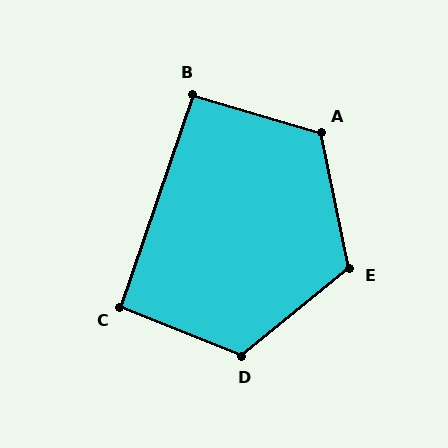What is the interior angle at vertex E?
Approximately 117 degrees (obtuse).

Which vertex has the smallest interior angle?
B, at approximately 92 degrees.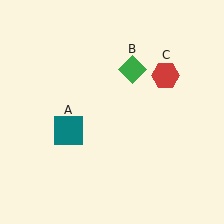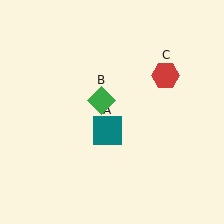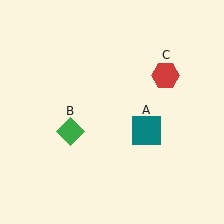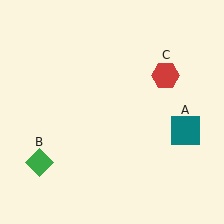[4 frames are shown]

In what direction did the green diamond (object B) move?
The green diamond (object B) moved down and to the left.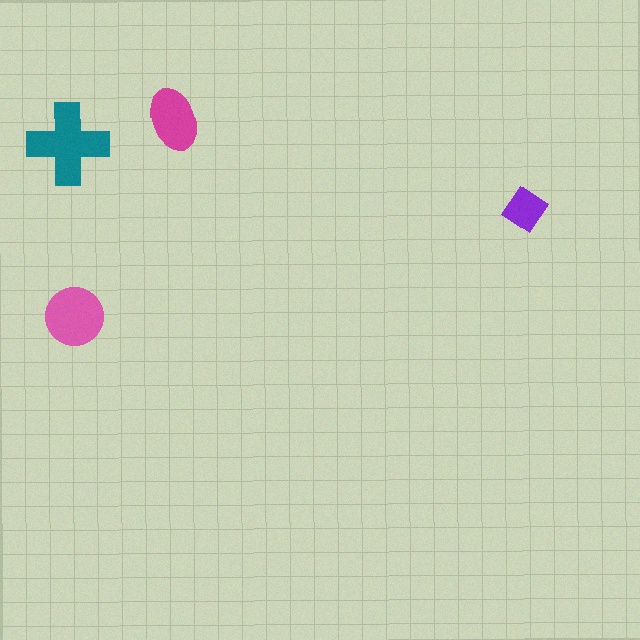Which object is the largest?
The teal cross.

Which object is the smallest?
The purple diamond.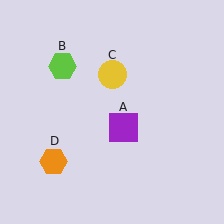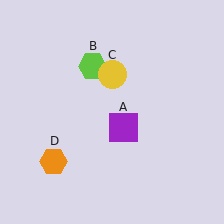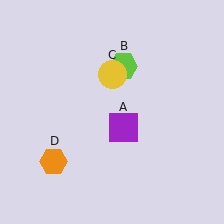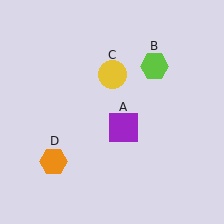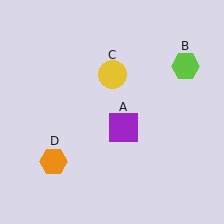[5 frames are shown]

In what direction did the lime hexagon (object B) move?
The lime hexagon (object B) moved right.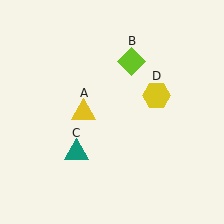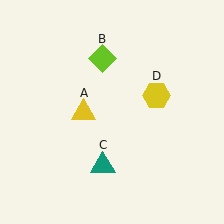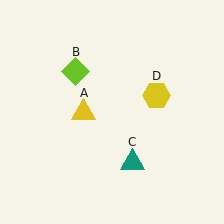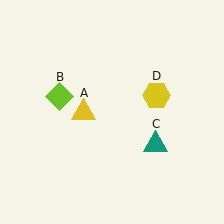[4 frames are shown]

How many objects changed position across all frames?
2 objects changed position: lime diamond (object B), teal triangle (object C).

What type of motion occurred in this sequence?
The lime diamond (object B), teal triangle (object C) rotated counterclockwise around the center of the scene.